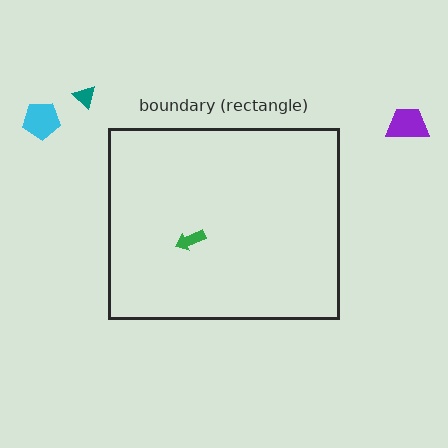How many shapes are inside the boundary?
1 inside, 3 outside.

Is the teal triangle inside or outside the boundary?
Outside.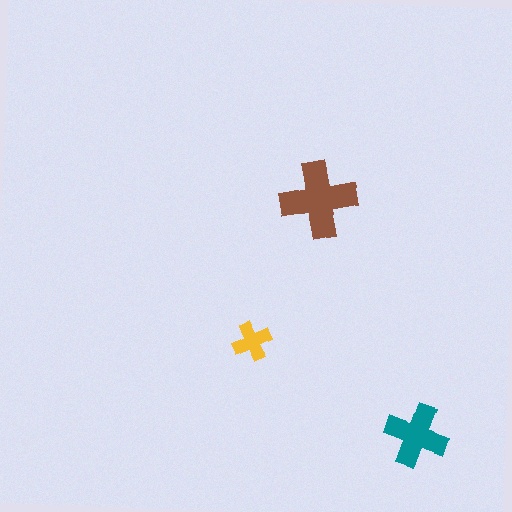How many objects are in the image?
There are 3 objects in the image.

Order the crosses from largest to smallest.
the brown one, the teal one, the yellow one.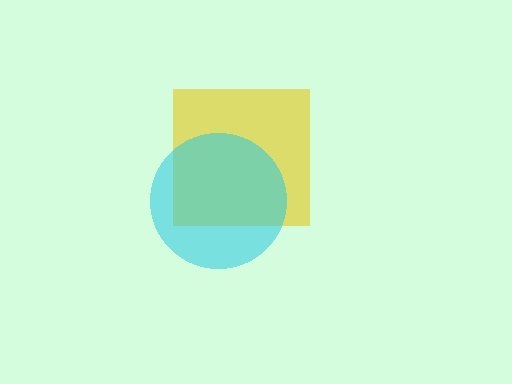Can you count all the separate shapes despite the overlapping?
Yes, there are 2 separate shapes.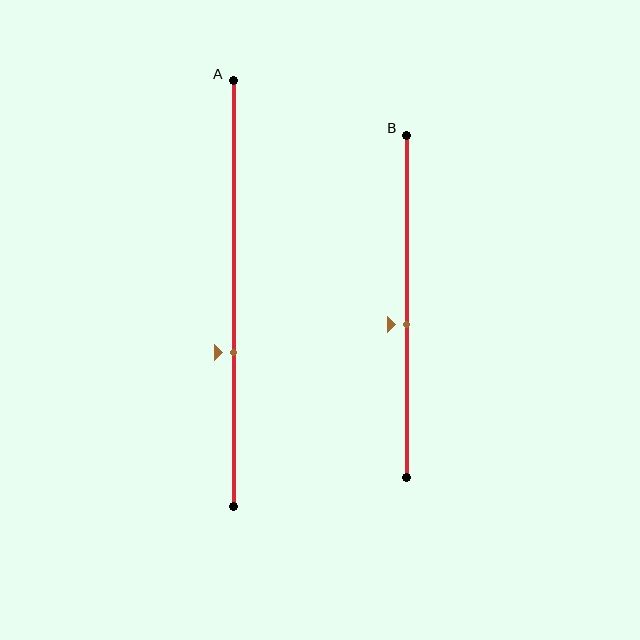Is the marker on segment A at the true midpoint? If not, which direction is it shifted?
No, the marker on segment A is shifted downward by about 14% of the segment length.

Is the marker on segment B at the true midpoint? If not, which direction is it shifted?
No, the marker on segment B is shifted downward by about 6% of the segment length.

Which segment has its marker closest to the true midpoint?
Segment B has its marker closest to the true midpoint.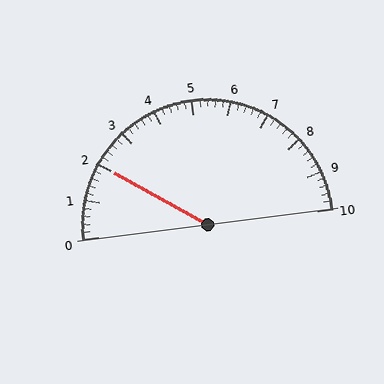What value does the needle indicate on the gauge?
The needle indicates approximately 2.0.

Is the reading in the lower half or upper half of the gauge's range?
The reading is in the lower half of the range (0 to 10).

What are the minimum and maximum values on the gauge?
The gauge ranges from 0 to 10.